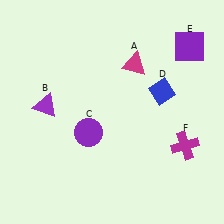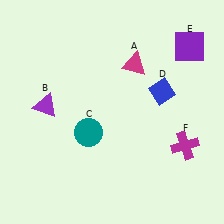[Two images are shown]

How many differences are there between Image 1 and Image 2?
There is 1 difference between the two images.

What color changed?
The circle (C) changed from purple in Image 1 to teal in Image 2.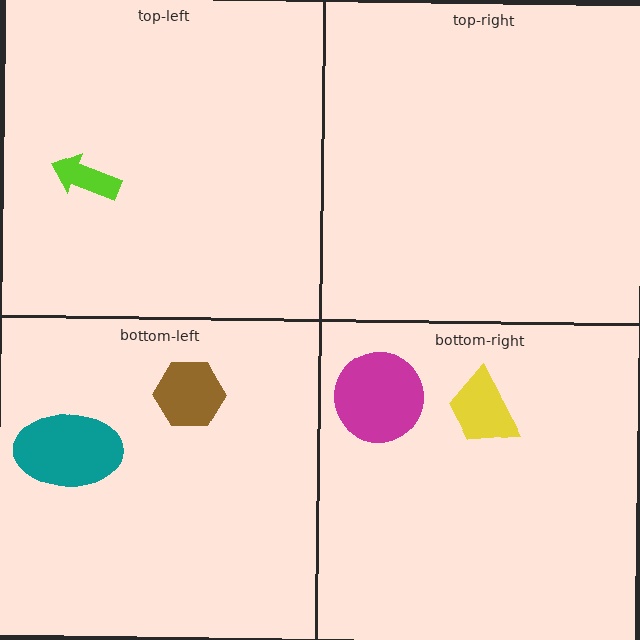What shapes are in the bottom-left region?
The brown hexagon, the teal ellipse.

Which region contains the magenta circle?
The bottom-right region.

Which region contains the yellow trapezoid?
The bottom-right region.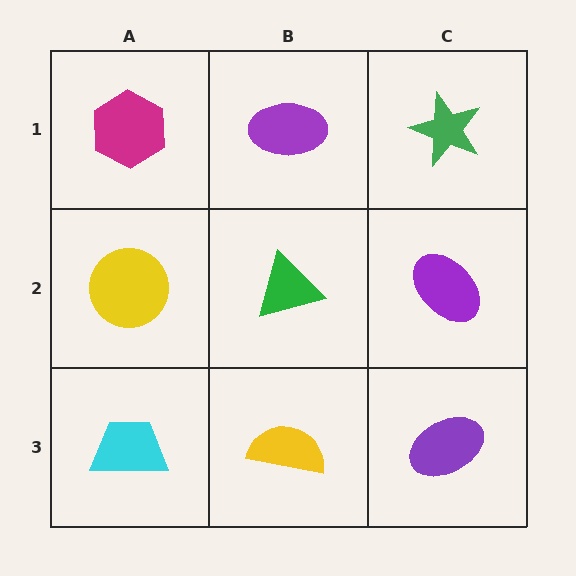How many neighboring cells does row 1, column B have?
3.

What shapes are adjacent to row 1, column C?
A purple ellipse (row 2, column C), a purple ellipse (row 1, column B).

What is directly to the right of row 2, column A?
A green triangle.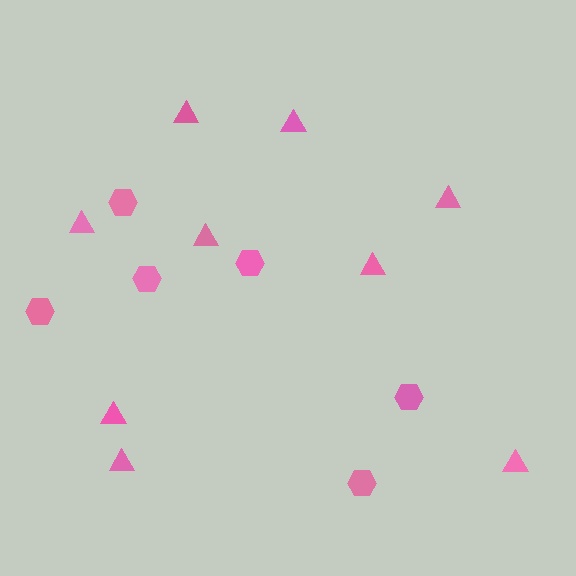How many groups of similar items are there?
There are 2 groups: one group of hexagons (6) and one group of triangles (9).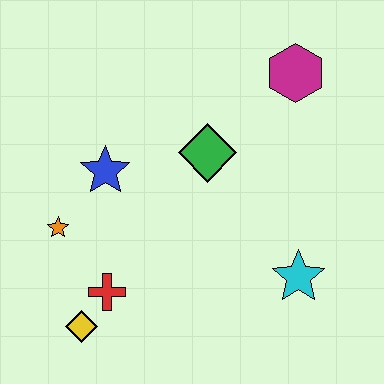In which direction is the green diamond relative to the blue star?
The green diamond is to the right of the blue star.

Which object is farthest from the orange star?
The magenta hexagon is farthest from the orange star.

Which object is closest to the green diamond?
The blue star is closest to the green diamond.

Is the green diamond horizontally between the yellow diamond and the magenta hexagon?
Yes